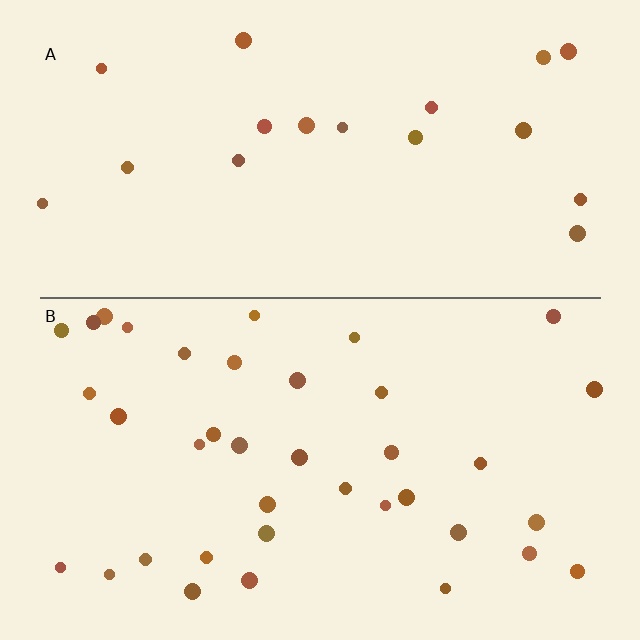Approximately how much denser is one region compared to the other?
Approximately 2.0× — region B over region A.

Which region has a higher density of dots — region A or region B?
B (the bottom).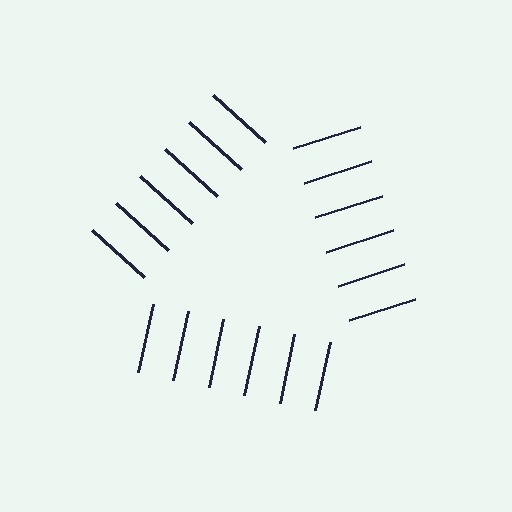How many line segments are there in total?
18 — 6 along each of the 3 edges.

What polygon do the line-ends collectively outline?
An illusory triangle — the line segments terminate on its edges but no continuous stroke is drawn.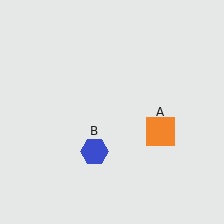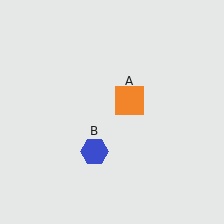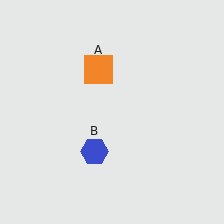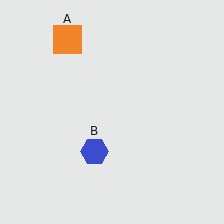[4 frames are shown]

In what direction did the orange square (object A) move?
The orange square (object A) moved up and to the left.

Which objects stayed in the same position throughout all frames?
Blue hexagon (object B) remained stationary.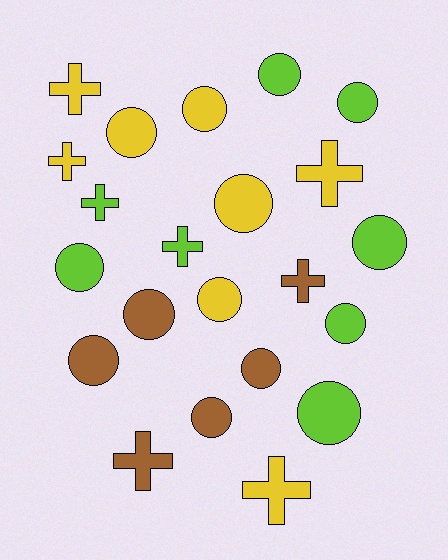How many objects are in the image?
There are 22 objects.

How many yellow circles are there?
There are 4 yellow circles.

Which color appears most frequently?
Lime, with 8 objects.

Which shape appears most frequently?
Circle, with 14 objects.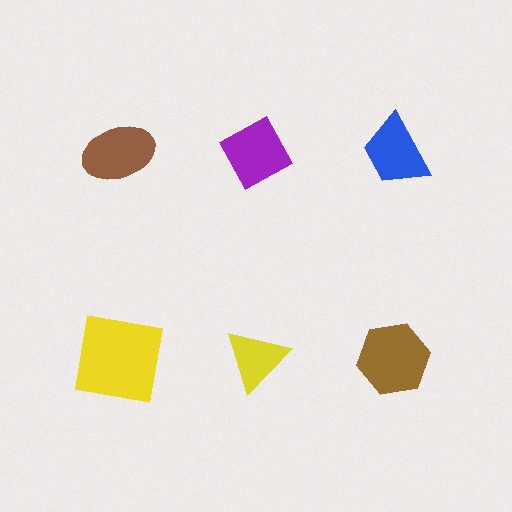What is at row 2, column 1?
A yellow square.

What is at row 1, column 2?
A purple diamond.